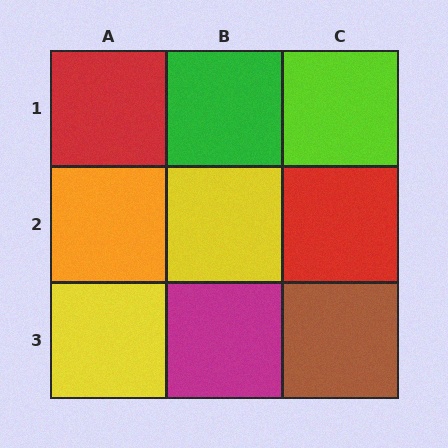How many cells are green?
1 cell is green.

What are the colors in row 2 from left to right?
Orange, yellow, red.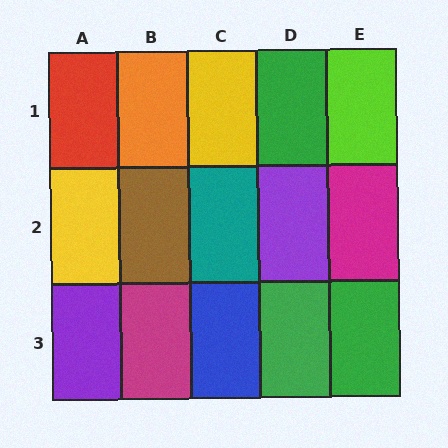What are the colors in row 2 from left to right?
Yellow, brown, teal, purple, magenta.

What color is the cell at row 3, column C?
Blue.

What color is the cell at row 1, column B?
Orange.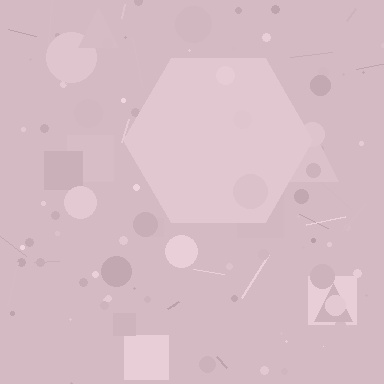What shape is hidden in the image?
A hexagon is hidden in the image.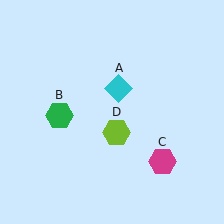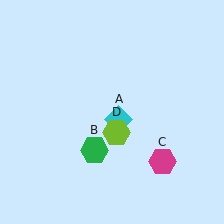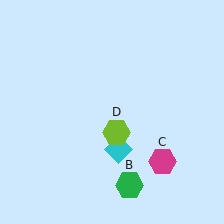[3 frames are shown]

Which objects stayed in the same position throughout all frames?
Magenta hexagon (object C) and lime hexagon (object D) remained stationary.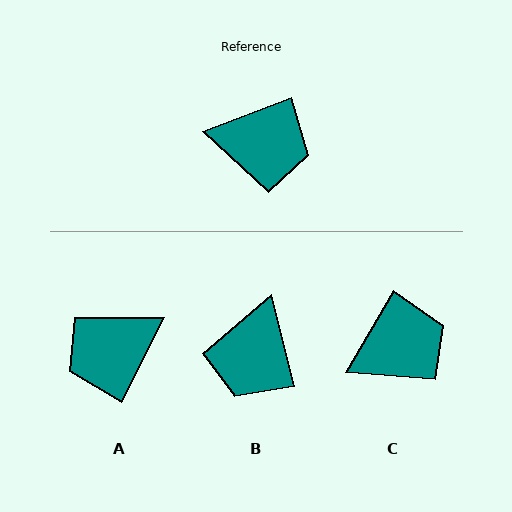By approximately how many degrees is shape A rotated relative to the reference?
Approximately 138 degrees clockwise.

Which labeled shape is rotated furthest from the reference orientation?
A, about 138 degrees away.